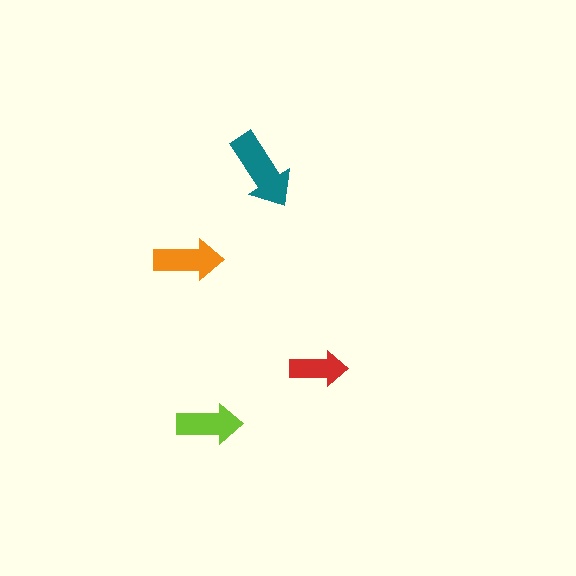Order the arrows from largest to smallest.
the teal one, the orange one, the lime one, the red one.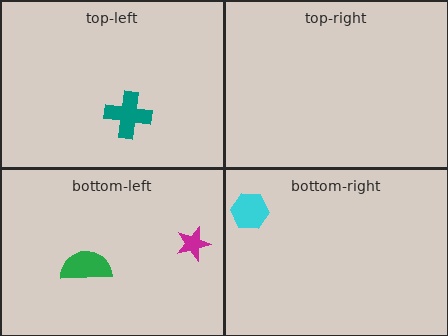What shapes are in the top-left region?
The teal cross.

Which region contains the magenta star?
The bottom-left region.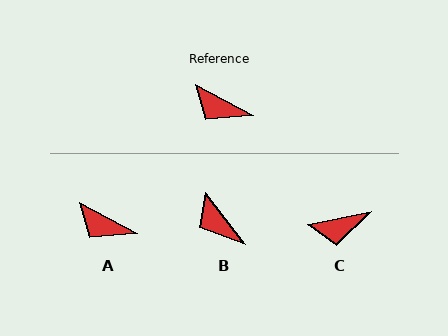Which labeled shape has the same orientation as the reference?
A.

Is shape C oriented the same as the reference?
No, it is off by about 39 degrees.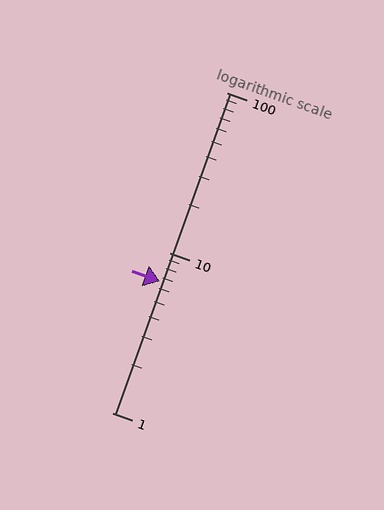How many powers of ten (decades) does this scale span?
The scale spans 2 decades, from 1 to 100.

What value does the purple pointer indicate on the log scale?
The pointer indicates approximately 6.6.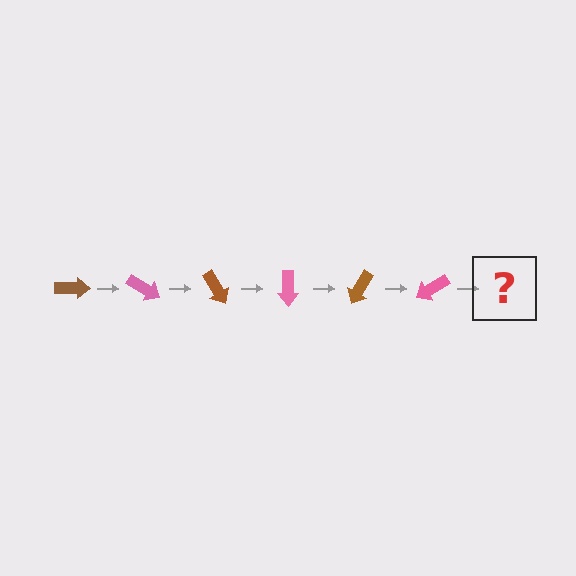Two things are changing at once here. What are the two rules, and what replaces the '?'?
The two rules are that it rotates 30 degrees each step and the color cycles through brown and pink. The '?' should be a brown arrow, rotated 180 degrees from the start.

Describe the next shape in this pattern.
It should be a brown arrow, rotated 180 degrees from the start.